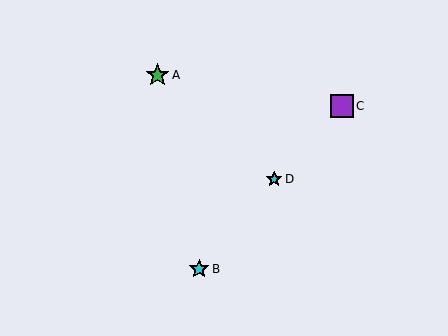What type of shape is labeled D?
Shape D is a cyan star.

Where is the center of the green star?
The center of the green star is at (158, 75).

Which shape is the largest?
The purple square (labeled C) is the largest.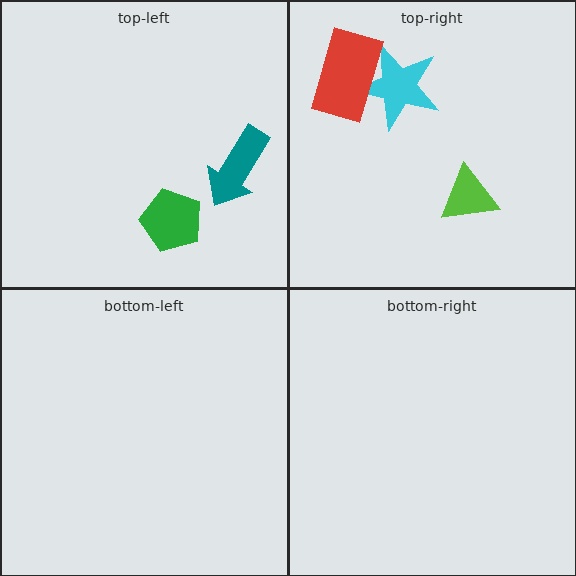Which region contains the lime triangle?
The top-right region.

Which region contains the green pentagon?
The top-left region.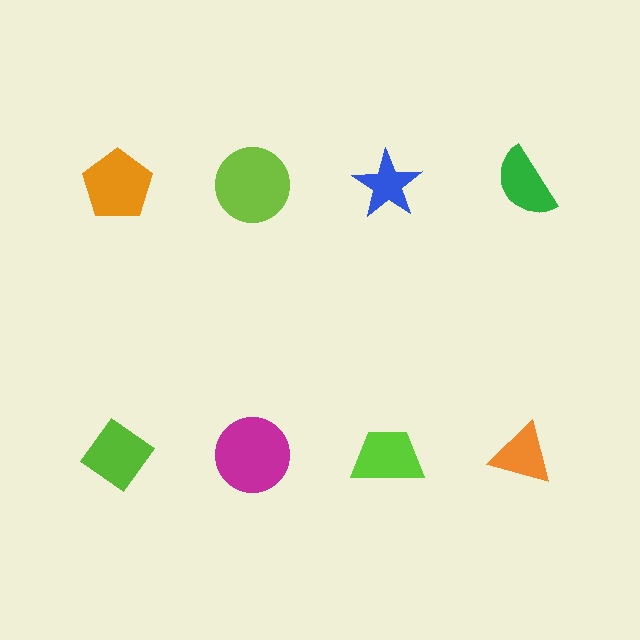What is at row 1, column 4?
A green semicircle.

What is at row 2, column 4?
An orange triangle.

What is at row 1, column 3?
A blue star.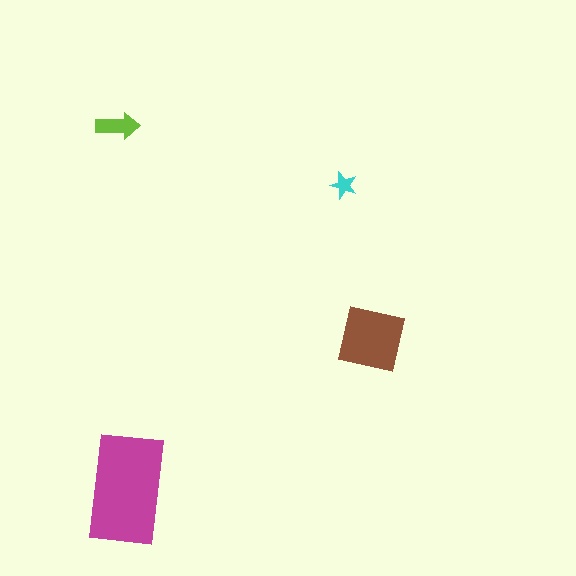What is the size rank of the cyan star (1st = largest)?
4th.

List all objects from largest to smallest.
The magenta rectangle, the brown square, the lime arrow, the cyan star.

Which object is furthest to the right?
The brown square is rightmost.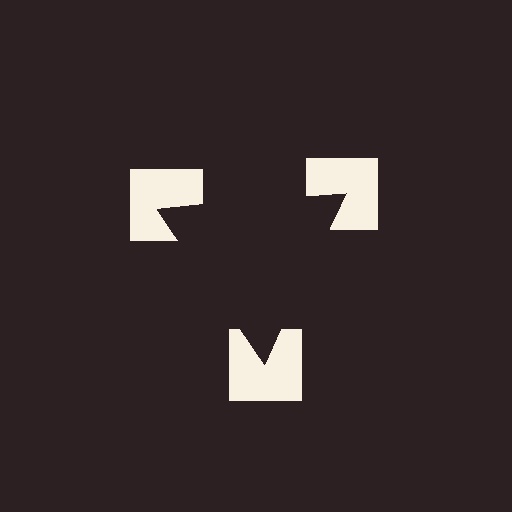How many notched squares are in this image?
There are 3 — one at each vertex of the illusory triangle.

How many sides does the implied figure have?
3 sides.